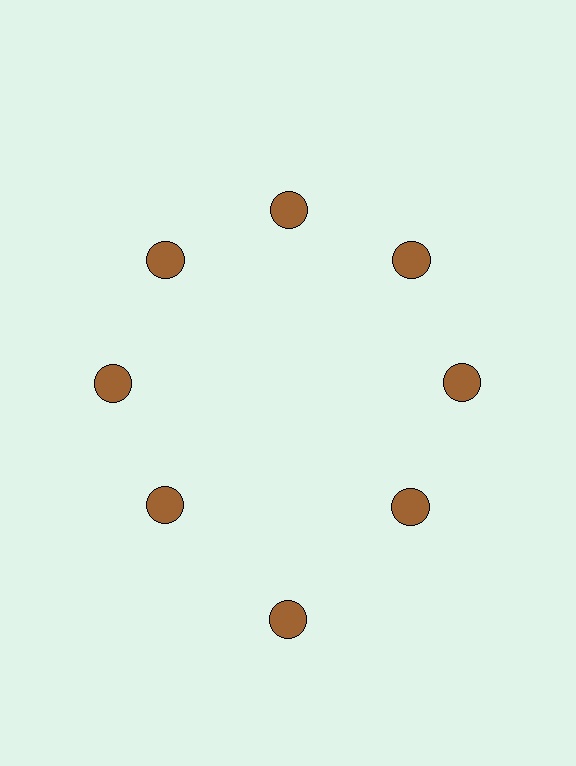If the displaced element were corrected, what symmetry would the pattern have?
It would have 8-fold rotational symmetry — the pattern would map onto itself every 45 degrees.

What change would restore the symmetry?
The symmetry would be restored by moving it inward, back onto the ring so that all 8 circles sit at equal angles and equal distance from the center.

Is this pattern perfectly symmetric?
No. The 8 brown circles are arranged in a ring, but one element near the 6 o'clock position is pushed outward from the center, breaking the 8-fold rotational symmetry.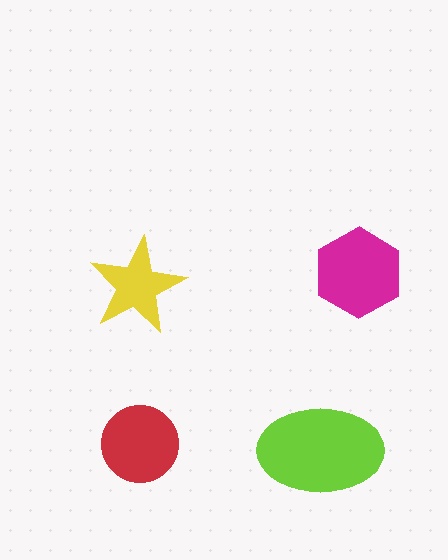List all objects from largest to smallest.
The lime ellipse, the magenta hexagon, the red circle, the yellow star.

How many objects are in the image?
There are 4 objects in the image.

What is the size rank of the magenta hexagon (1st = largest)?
2nd.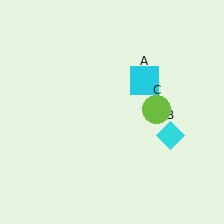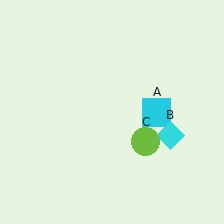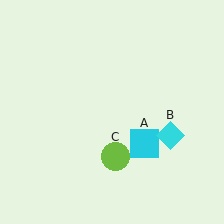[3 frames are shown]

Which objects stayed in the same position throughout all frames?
Cyan diamond (object B) remained stationary.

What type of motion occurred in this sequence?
The cyan square (object A), lime circle (object C) rotated clockwise around the center of the scene.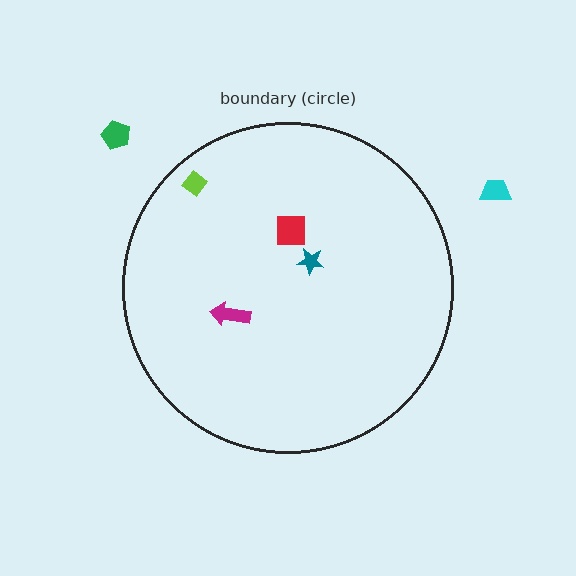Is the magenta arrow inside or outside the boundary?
Inside.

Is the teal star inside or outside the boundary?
Inside.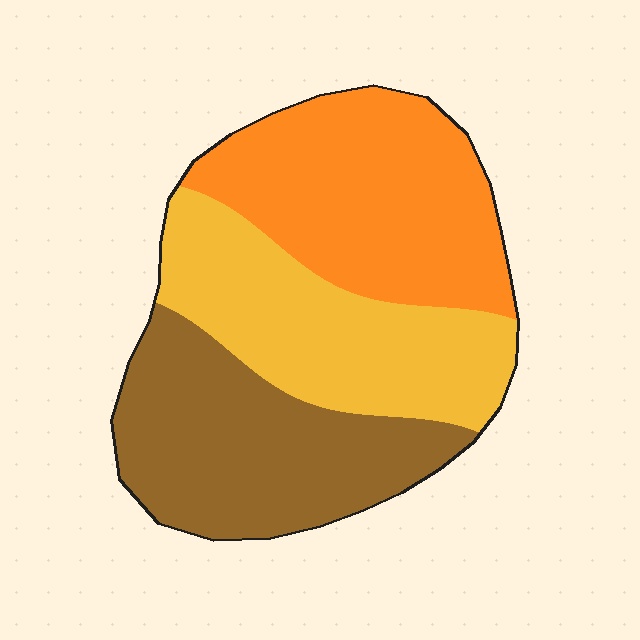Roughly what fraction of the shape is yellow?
Yellow takes up between a quarter and a half of the shape.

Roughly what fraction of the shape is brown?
Brown takes up about one third (1/3) of the shape.